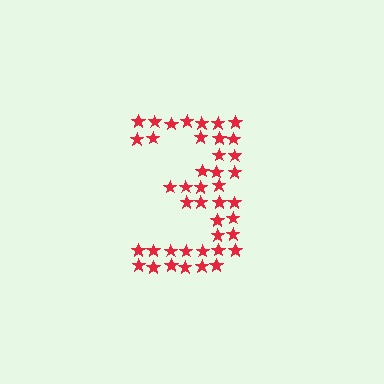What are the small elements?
The small elements are stars.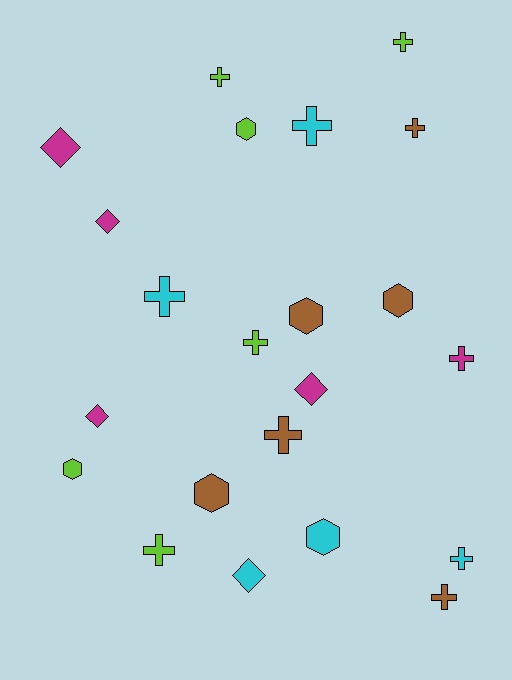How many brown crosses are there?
There are 3 brown crosses.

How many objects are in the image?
There are 22 objects.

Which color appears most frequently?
Lime, with 6 objects.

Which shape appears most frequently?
Cross, with 11 objects.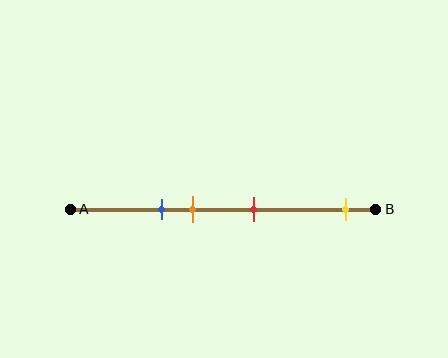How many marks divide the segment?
There are 4 marks dividing the segment.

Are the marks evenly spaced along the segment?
No, the marks are not evenly spaced.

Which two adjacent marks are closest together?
The blue and orange marks are the closest adjacent pair.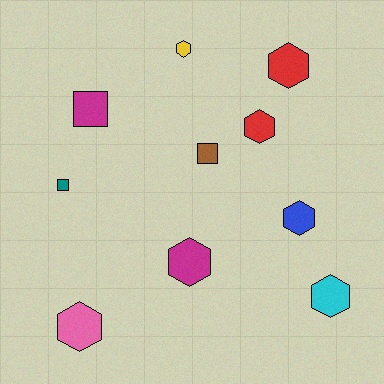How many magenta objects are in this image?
There are 2 magenta objects.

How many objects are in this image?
There are 10 objects.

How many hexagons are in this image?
There are 7 hexagons.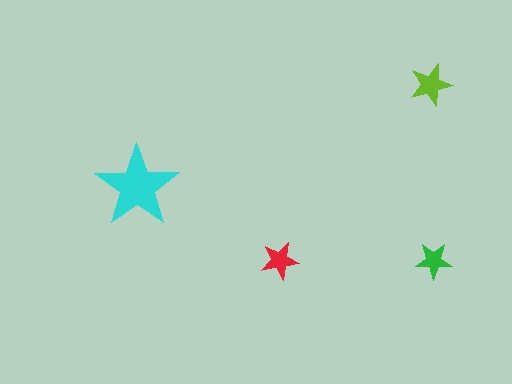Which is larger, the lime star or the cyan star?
The cyan one.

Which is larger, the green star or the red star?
The red one.